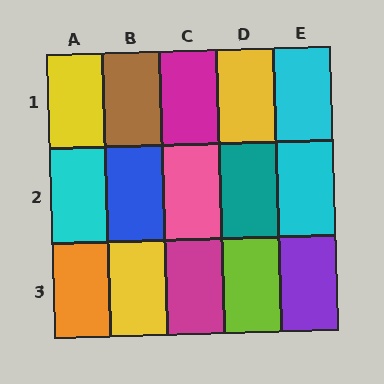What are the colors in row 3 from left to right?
Orange, yellow, magenta, lime, purple.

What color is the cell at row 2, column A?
Cyan.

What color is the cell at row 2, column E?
Cyan.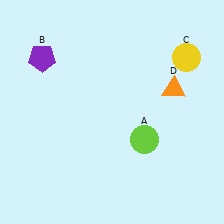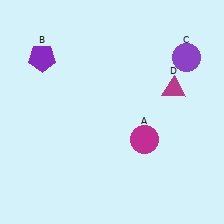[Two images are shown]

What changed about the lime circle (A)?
In Image 1, A is lime. In Image 2, it changed to magenta.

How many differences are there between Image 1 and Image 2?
There are 3 differences between the two images.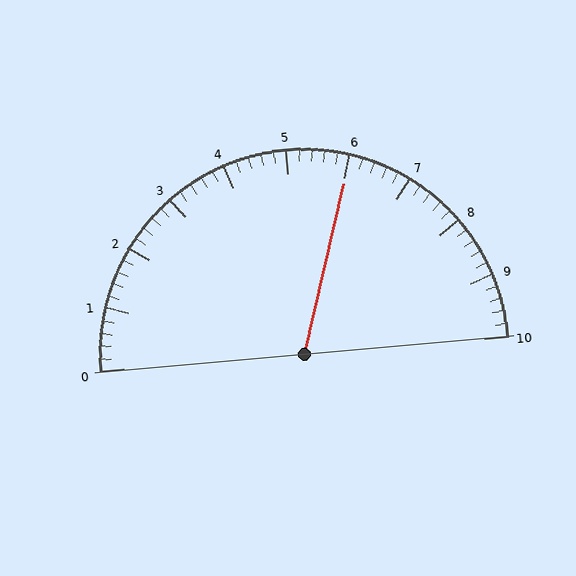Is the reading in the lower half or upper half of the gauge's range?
The reading is in the upper half of the range (0 to 10).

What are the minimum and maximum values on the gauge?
The gauge ranges from 0 to 10.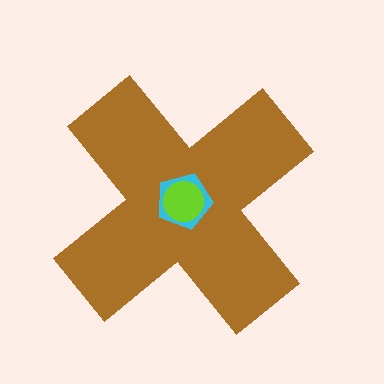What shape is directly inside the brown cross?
The cyan pentagon.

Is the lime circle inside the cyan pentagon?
Yes.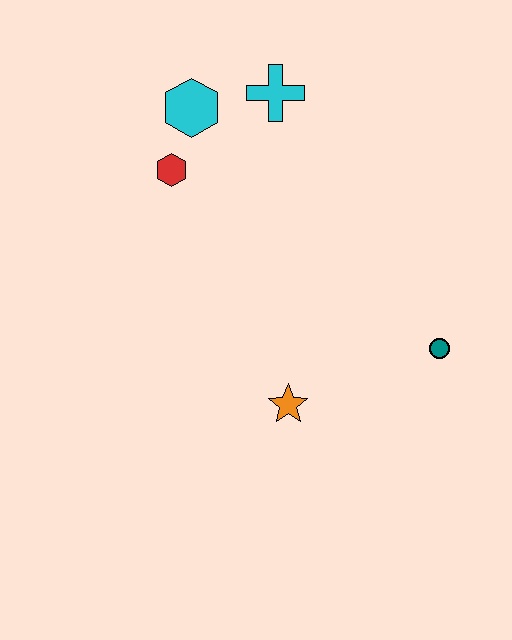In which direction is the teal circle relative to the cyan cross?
The teal circle is below the cyan cross.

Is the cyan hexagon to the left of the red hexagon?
No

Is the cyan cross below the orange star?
No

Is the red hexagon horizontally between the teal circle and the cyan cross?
No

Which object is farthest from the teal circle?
The cyan hexagon is farthest from the teal circle.